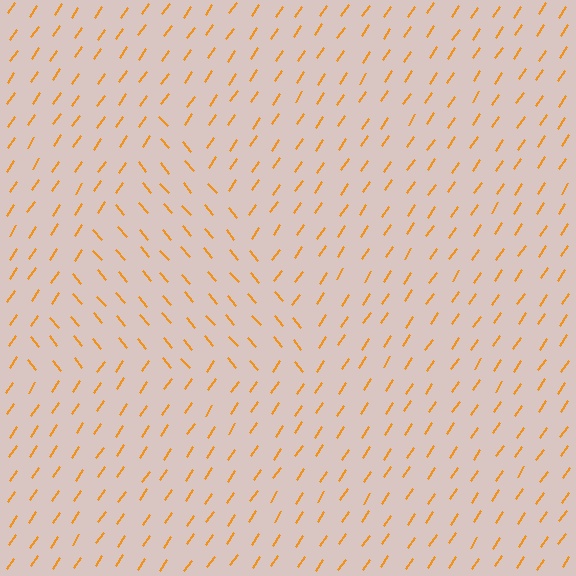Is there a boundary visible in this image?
Yes, there is a texture boundary formed by a change in line orientation.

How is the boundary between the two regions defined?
The boundary is defined purely by a change in line orientation (approximately 74 degrees difference). All lines are the same color and thickness.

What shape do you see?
I see a triangle.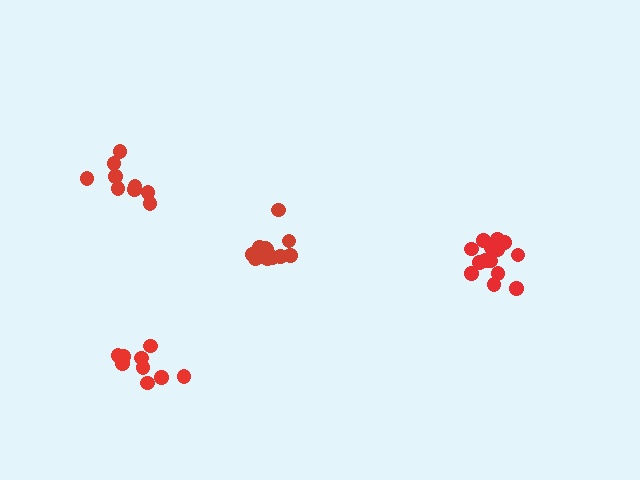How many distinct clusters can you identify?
There are 4 distinct clusters.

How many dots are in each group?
Group 1: 15 dots, Group 2: 9 dots, Group 3: 9 dots, Group 4: 12 dots (45 total).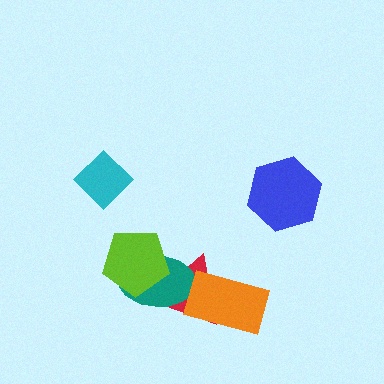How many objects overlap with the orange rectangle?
1 object overlaps with the orange rectangle.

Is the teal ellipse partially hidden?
Yes, it is partially covered by another shape.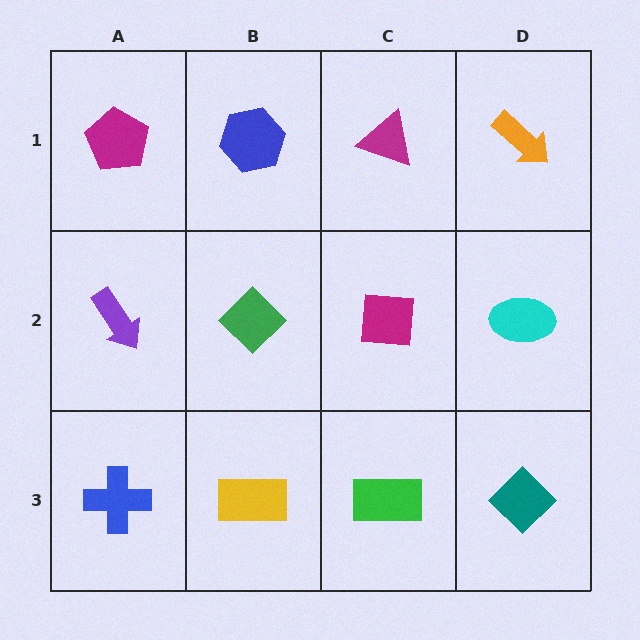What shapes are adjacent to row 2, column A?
A magenta pentagon (row 1, column A), a blue cross (row 3, column A), a green diamond (row 2, column B).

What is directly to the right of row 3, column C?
A teal diamond.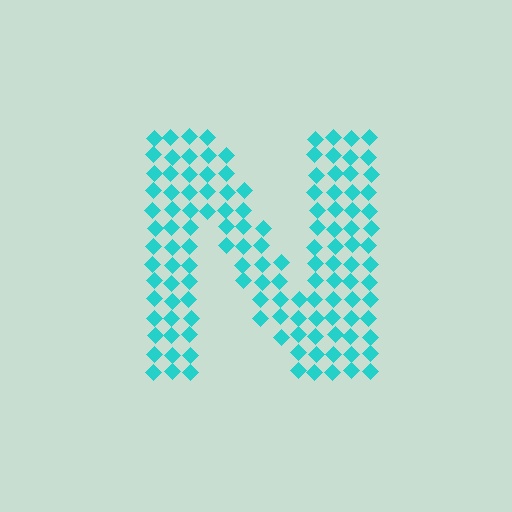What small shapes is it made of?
It is made of small diamonds.